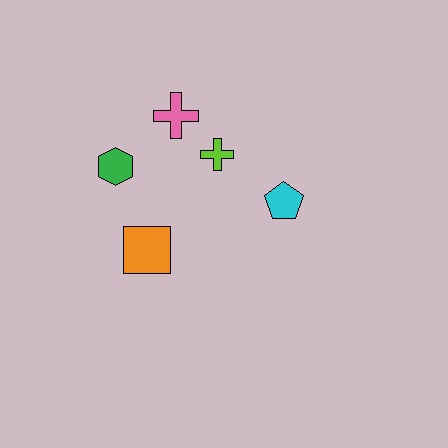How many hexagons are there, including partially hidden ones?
There is 1 hexagon.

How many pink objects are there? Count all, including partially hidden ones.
There is 1 pink object.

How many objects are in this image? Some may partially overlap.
There are 5 objects.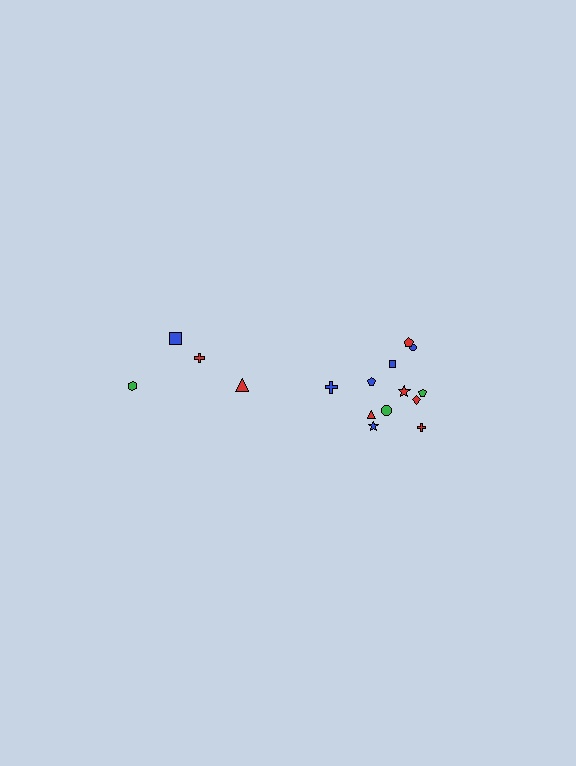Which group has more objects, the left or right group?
The right group.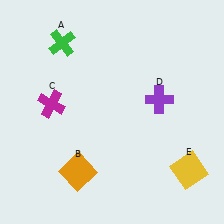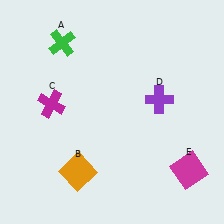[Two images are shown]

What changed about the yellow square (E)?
In Image 1, E is yellow. In Image 2, it changed to magenta.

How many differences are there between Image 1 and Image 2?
There is 1 difference between the two images.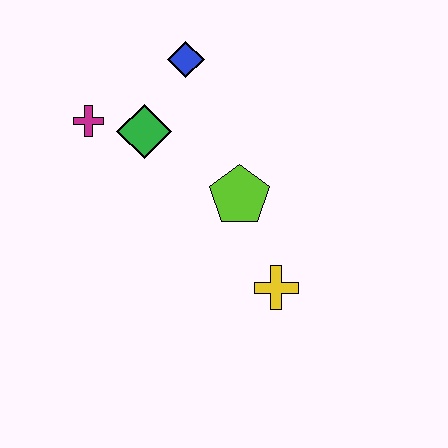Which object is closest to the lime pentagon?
The yellow cross is closest to the lime pentagon.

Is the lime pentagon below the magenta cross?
Yes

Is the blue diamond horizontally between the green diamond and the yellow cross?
Yes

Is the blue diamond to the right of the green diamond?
Yes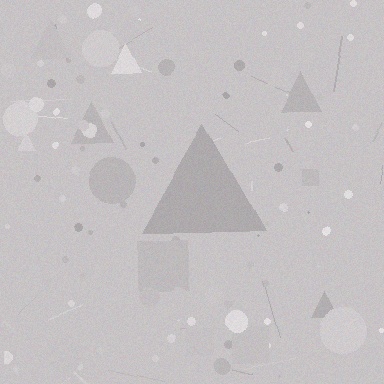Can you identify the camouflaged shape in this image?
The camouflaged shape is a triangle.